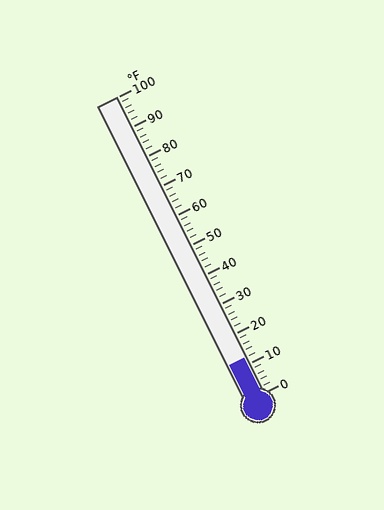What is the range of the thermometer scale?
The thermometer scale ranges from 0°F to 100°F.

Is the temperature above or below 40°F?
The temperature is below 40°F.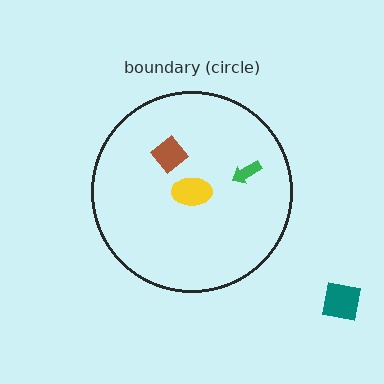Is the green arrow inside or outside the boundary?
Inside.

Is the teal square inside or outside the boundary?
Outside.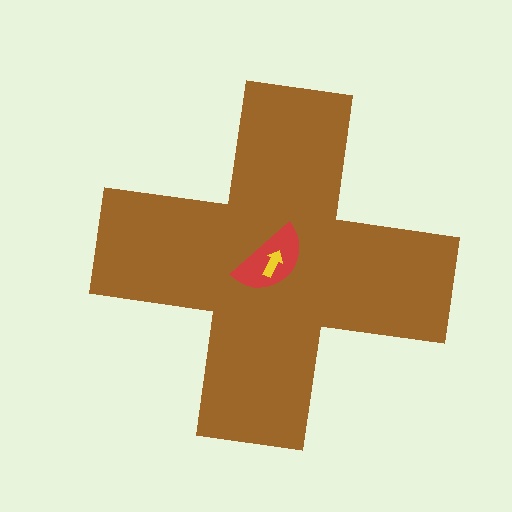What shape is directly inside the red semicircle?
The yellow arrow.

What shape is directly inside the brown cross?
The red semicircle.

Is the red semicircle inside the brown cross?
Yes.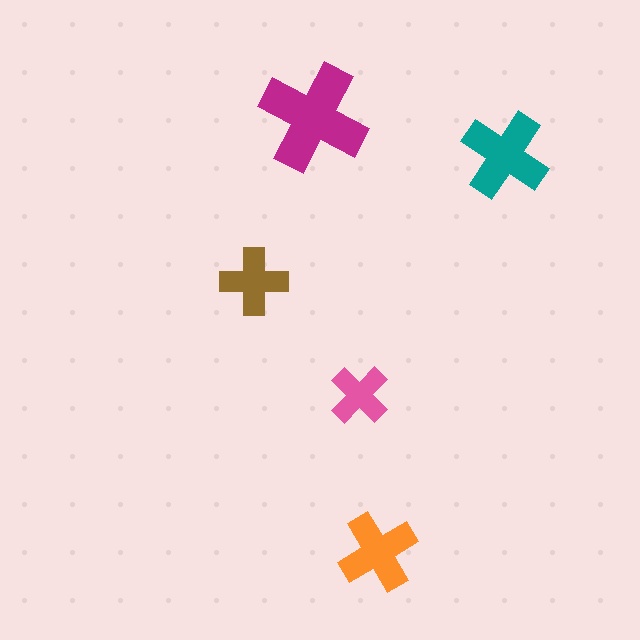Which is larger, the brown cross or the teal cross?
The teal one.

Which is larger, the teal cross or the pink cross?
The teal one.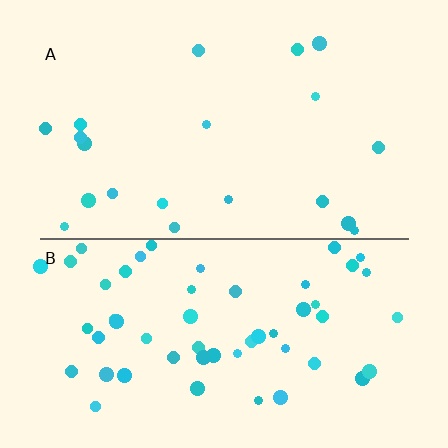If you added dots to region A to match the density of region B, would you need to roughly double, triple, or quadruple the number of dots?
Approximately triple.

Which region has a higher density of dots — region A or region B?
B (the bottom).